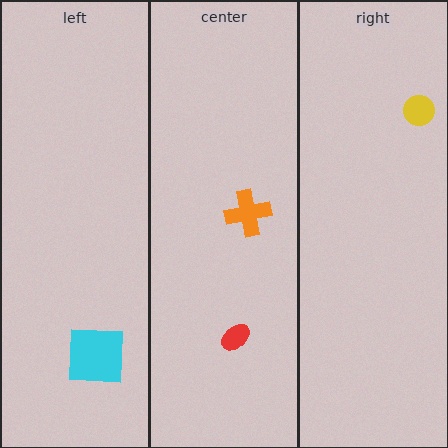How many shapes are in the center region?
2.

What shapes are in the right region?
The yellow circle.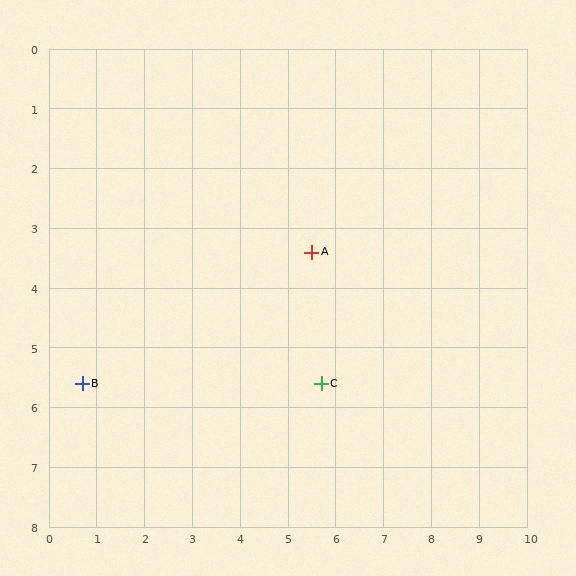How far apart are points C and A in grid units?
Points C and A are about 2.2 grid units apart.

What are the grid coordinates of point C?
Point C is at approximately (5.7, 5.6).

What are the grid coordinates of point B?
Point B is at approximately (0.7, 5.6).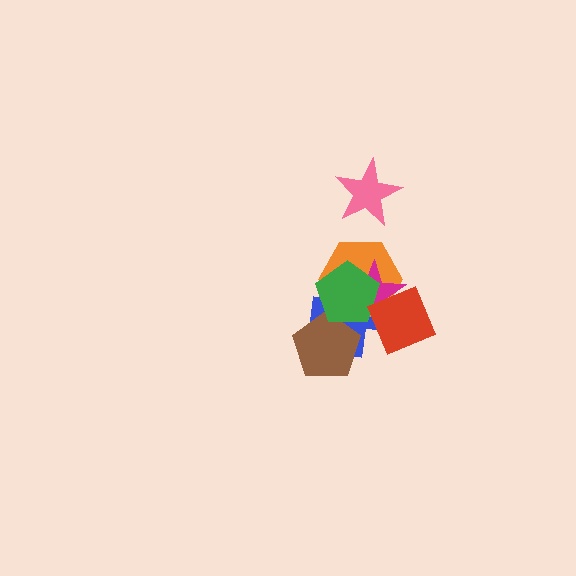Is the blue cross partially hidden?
Yes, it is partially covered by another shape.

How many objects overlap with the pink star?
0 objects overlap with the pink star.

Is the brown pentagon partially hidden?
Yes, it is partially covered by another shape.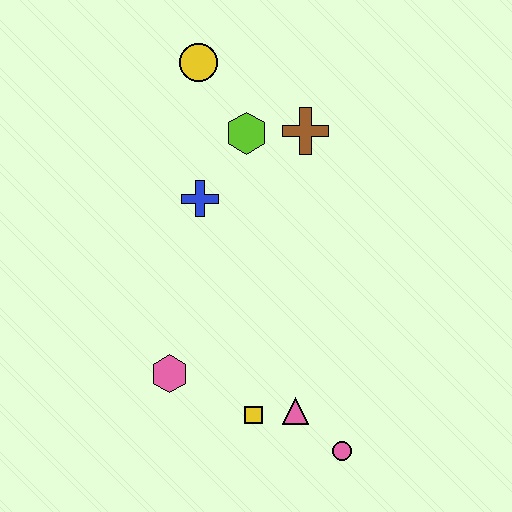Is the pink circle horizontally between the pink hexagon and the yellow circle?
No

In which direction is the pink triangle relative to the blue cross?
The pink triangle is below the blue cross.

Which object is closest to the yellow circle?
The lime hexagon is closest to the yellow circle.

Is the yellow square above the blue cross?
No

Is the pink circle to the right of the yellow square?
Yes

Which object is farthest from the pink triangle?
The yellow circle is farthest from the pink triangle.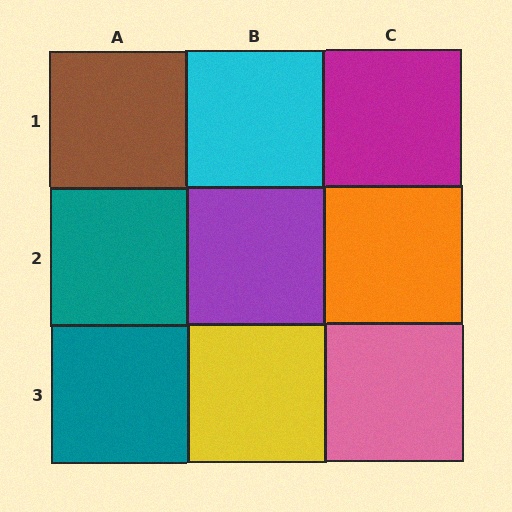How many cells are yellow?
1 cell is yellow.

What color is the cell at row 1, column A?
Brown.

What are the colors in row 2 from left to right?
Teal, purple, orange.